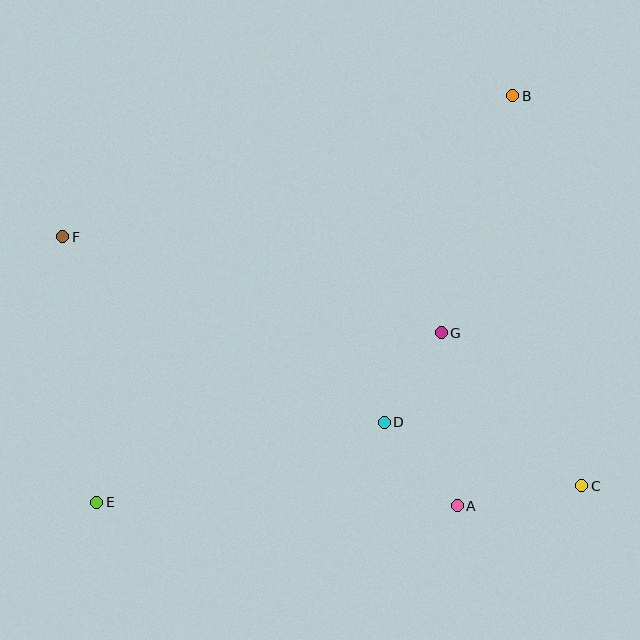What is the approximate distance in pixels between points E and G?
The distance between E and G is approximately 384 pixels.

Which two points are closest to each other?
Points D and G are closest to each other.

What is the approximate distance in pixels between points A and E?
The distance between A and E is approximately 361 pixels.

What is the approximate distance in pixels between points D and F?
The distance between D and F is approximately 371 pixels.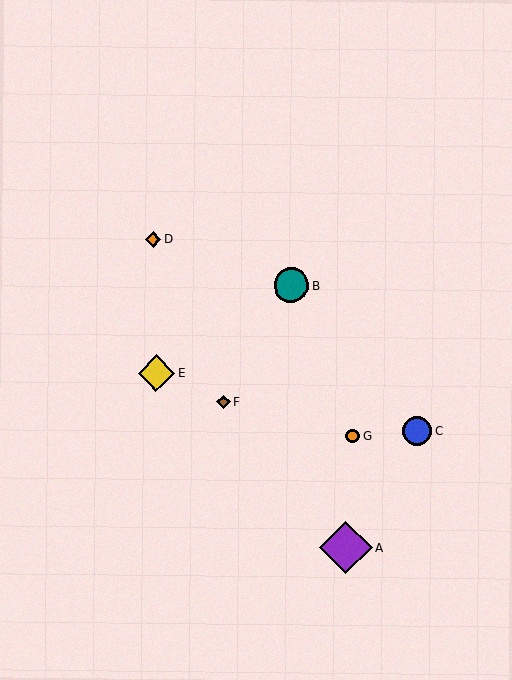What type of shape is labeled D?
Shape D is an orange diamond.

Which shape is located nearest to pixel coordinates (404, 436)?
The blue circle (labeled C) at (417, 430) is nearest to that location.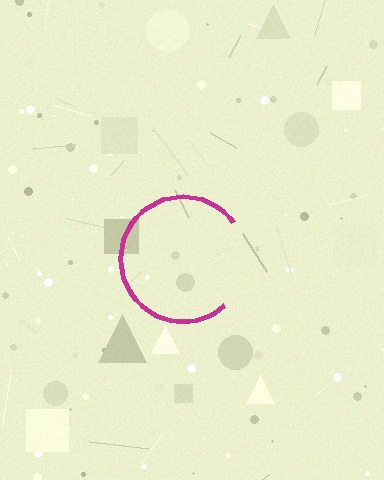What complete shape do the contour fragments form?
The contour fragments form a circle.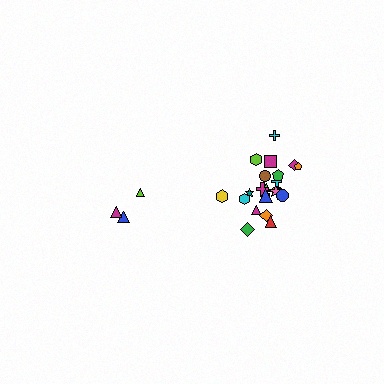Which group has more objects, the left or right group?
The right group.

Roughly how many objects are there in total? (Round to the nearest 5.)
Roughly 30 objects in total.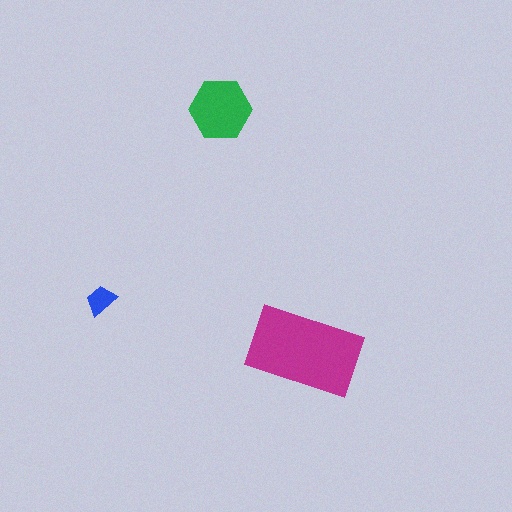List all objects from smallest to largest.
The blue trapezoid, the green hexagon, the magenta rectangle.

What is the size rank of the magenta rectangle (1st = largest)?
1st.